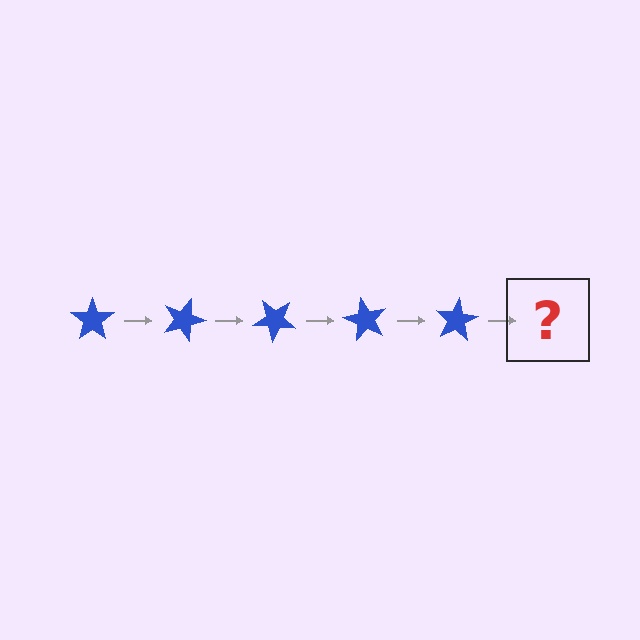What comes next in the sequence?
The next element should be a blue star rotated 100 degrees.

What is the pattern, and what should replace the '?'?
The pattern is that the star rotates 20 degrees each step. The '?' should be a blue star rotated 100 degrees.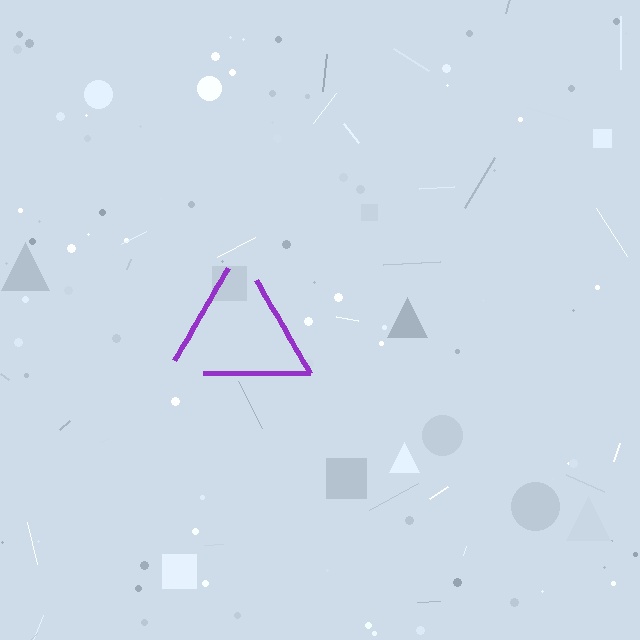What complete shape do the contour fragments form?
The contour fragments form a triangle.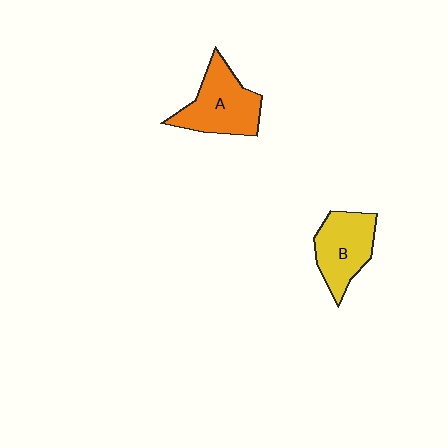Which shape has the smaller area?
Shape B (yellow).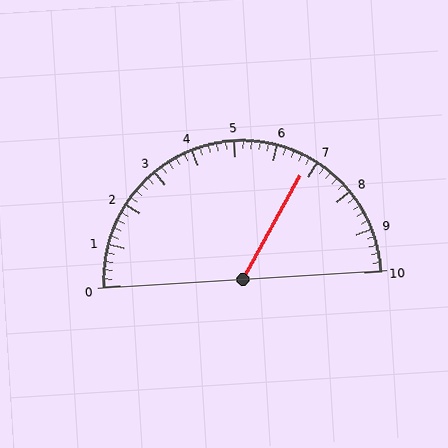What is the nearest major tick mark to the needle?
The nearest major tick mark is 7.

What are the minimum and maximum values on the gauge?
The gauge ranges from 0 to 10.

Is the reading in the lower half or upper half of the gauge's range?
The reading is in the upper half of the range (0 to 10).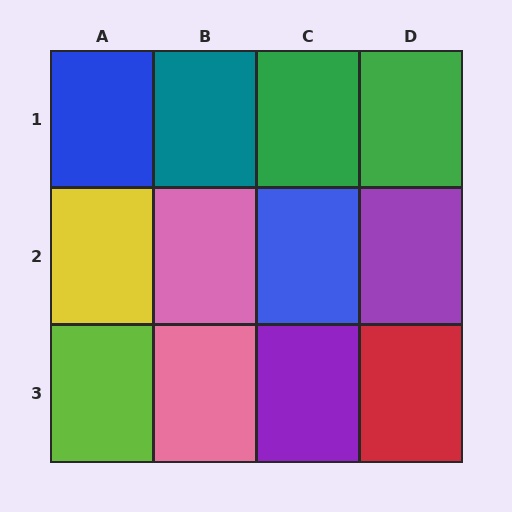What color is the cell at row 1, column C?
Green.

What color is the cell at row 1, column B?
Teal.